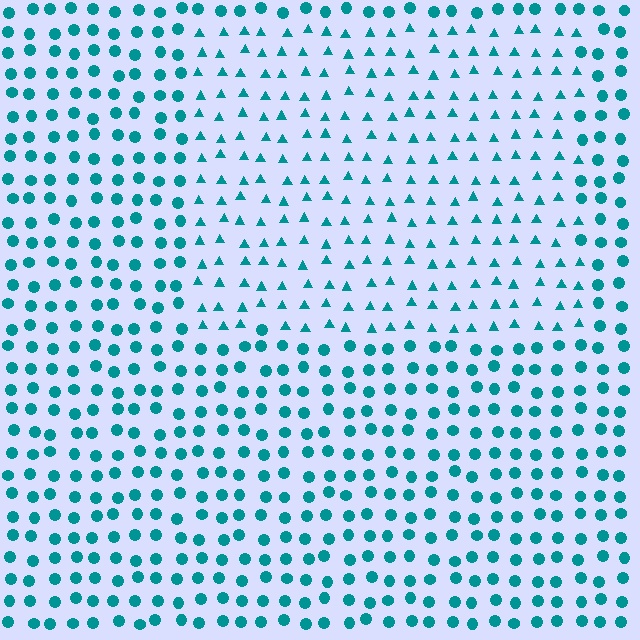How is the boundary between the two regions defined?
The boundary is defined by a change in element shape: triangles inside vs. circles outside. All elements share the same color and spacing.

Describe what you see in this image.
The image is filled with small teal elements arranged in a uniform grid. A rectangle-shaped region contains triangles, while the surrounding area contains circles. The boundary is defined purely by the change in element shape.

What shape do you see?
I see a rectangle.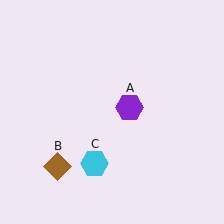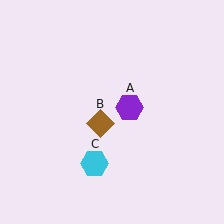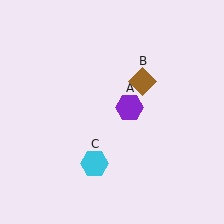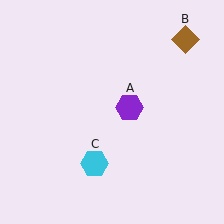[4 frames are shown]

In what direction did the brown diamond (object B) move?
The brown diamond (object B) moved up and to the right.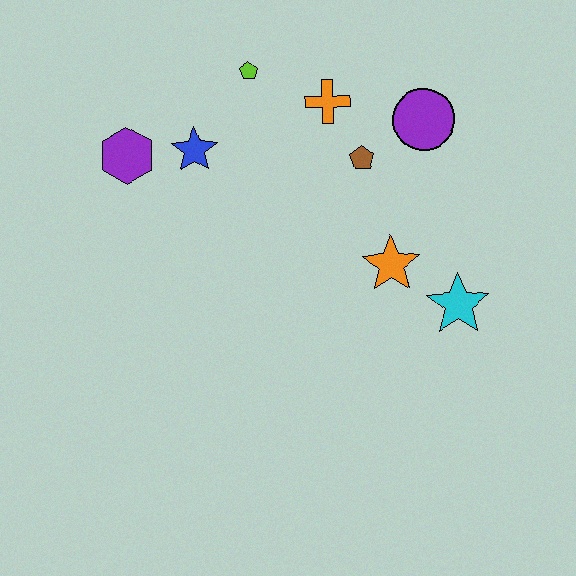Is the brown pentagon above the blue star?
No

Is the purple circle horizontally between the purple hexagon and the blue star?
No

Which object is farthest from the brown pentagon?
The purple hexagon is farthest from the brown pentagon.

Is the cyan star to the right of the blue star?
Yes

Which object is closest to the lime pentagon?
The orange cross is closest to the lime pentagon.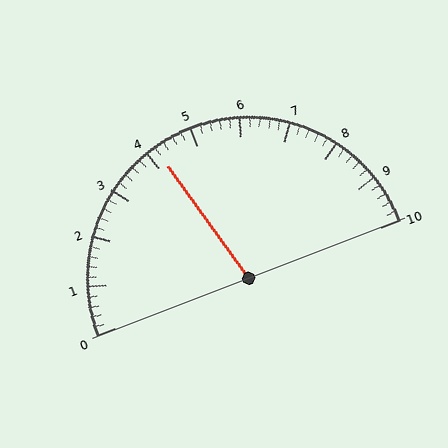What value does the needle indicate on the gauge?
The needle indicates approximately 4.2.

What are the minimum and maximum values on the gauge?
The gauge ranges from 0 to 10.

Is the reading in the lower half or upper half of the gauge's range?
The reading is in the lower half of the range (0 to 10).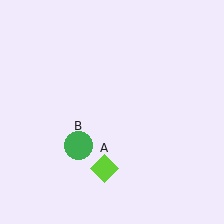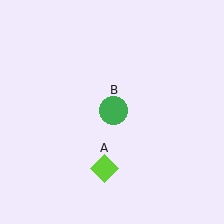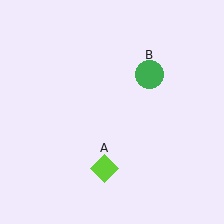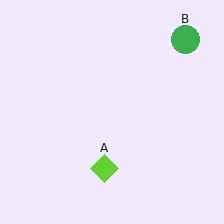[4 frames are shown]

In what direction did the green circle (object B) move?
The green circle (object B) moved up and to the right.